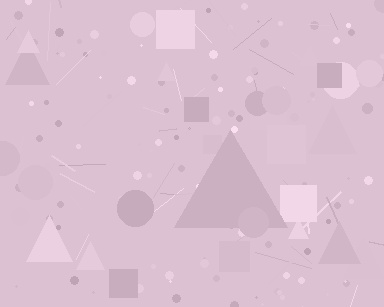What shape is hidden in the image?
A triangle is hidden in the image.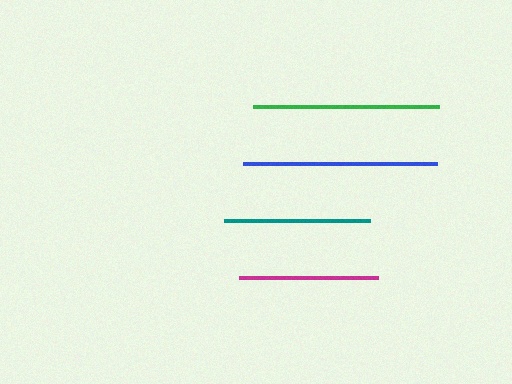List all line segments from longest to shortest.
From longest to shortest: blue, green, teal, magenta.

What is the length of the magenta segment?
The magenta segment is approximately 139 pixels long.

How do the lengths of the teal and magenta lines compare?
The teal and magenta lines are approximately the same length.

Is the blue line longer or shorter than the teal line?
The blue line is longer than the teal line.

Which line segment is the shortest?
The magenta line is the shortest at approximately 139 pixels.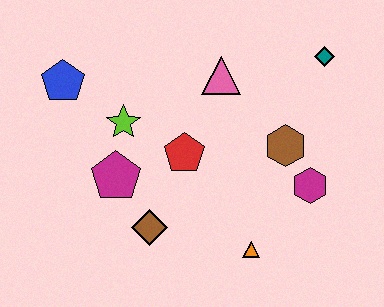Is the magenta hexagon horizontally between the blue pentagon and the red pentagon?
No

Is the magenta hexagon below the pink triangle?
Yes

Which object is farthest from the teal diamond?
The blue pentagon is farthest from the teal diamond.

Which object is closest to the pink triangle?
The red pentagon is closest to the pink triangle.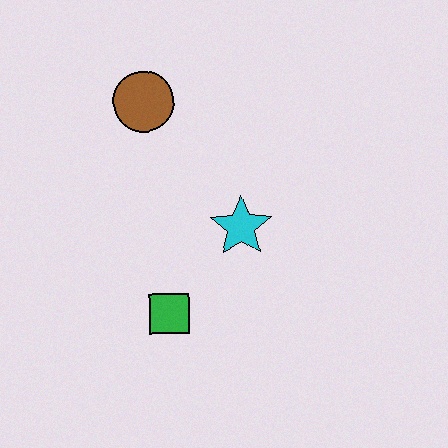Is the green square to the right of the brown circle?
Yes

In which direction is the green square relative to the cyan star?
The green square is below the cyan star.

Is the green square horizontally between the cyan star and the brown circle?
Yes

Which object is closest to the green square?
The cyan star is closest to the green square.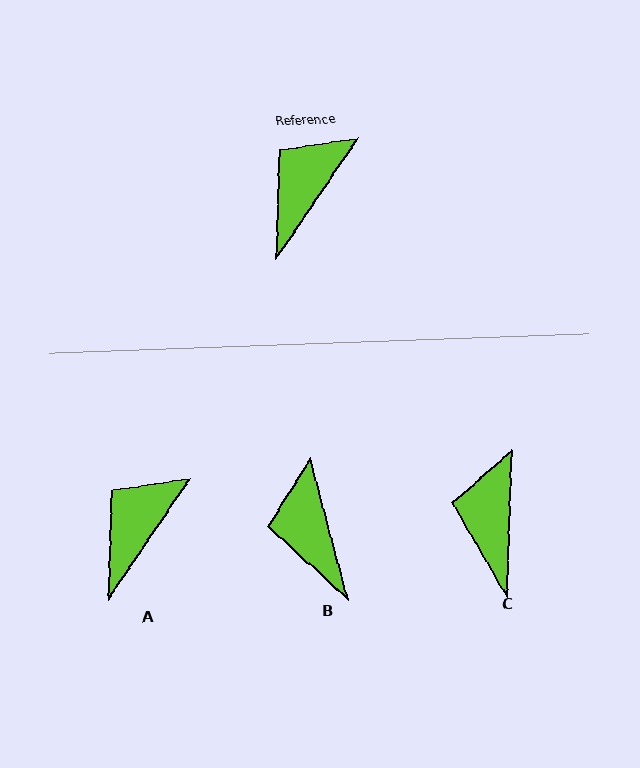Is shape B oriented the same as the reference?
No, it is off by about 49 degrees.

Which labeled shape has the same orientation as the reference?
A.